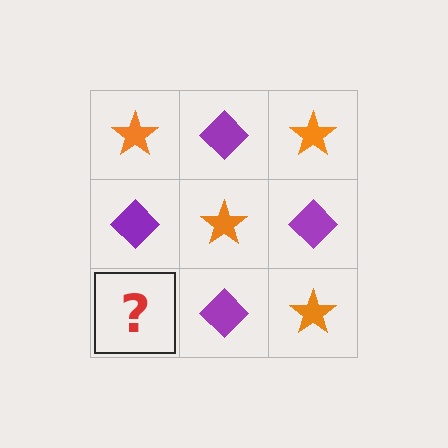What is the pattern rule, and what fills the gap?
The rule is that it alternates orange star and purple diamond in a checkerboard pattern. The gap should be filled with an orange star.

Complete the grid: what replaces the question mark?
The question mark should be replaced with an orange star.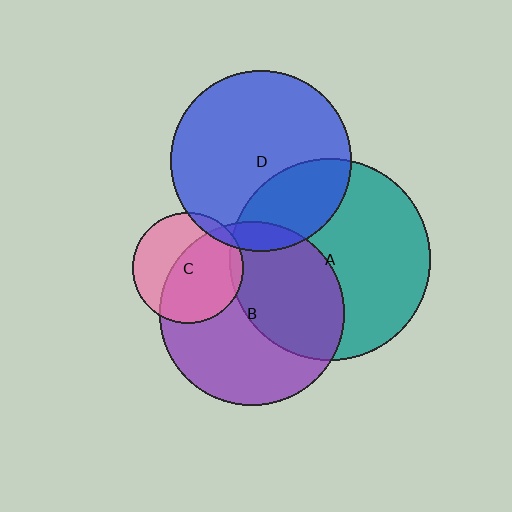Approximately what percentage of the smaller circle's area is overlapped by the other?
Approximately 10%.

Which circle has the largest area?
Circle A (teal).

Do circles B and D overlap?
Yes.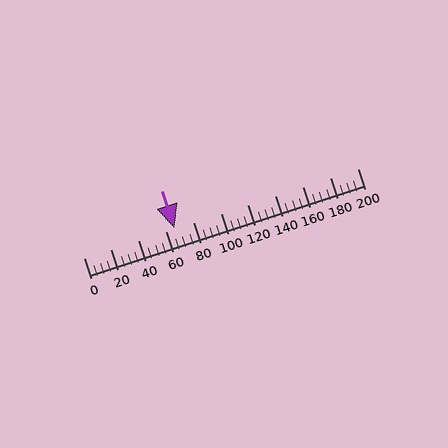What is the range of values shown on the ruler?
The ruler shows values from 0 to 200.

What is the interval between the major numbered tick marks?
The major tick marks are spaced 20 units apart.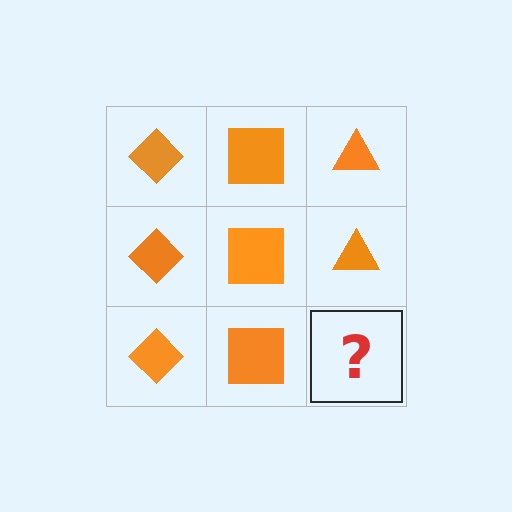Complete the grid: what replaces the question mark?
The question mark should be replaced with an orange triangle.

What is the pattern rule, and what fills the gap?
The rule is that each column has a consistent shape. The gap should be filled with an orange triangle.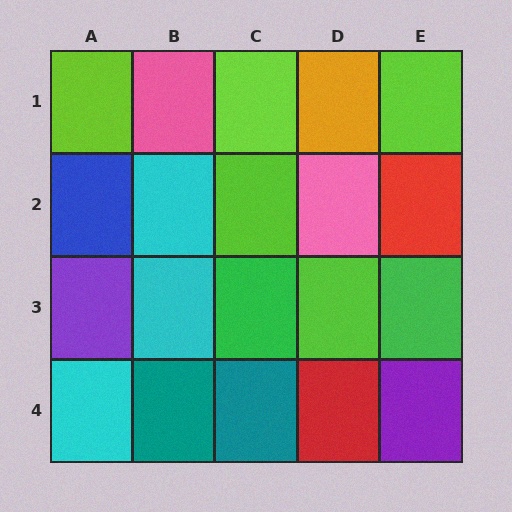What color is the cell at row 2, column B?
Cyan.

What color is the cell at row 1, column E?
Lime.